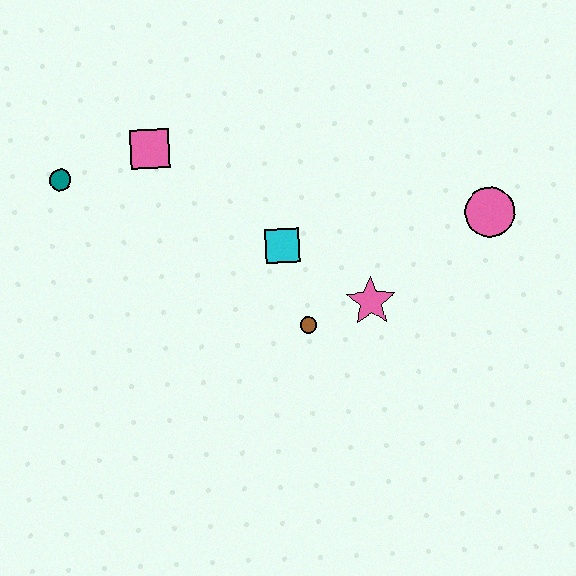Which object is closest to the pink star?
The brown circle is closest to the pink star.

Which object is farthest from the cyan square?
The teal circle is farthest from the cyan square.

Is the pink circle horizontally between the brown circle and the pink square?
No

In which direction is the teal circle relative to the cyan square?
The teal circle is to the left of the cyan square.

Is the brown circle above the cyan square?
No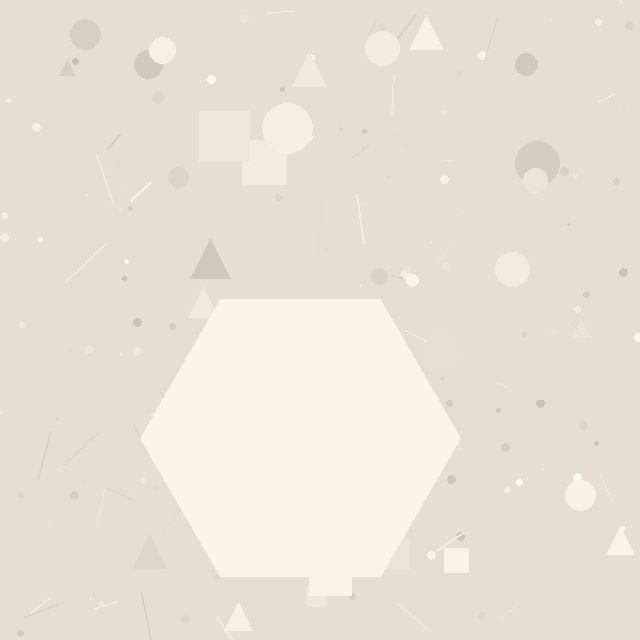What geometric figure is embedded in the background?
A hexagon is embedded in the background.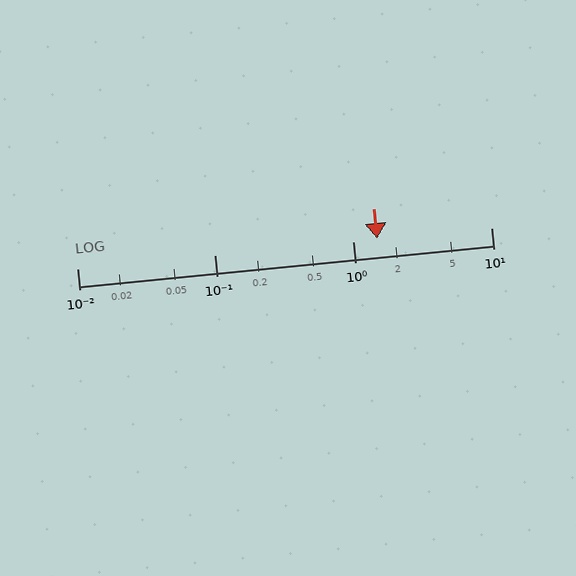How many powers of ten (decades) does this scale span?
The scale spans 3 decades, from 0.01 to 10.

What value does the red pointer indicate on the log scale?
The pointer indicates approximately 1.5.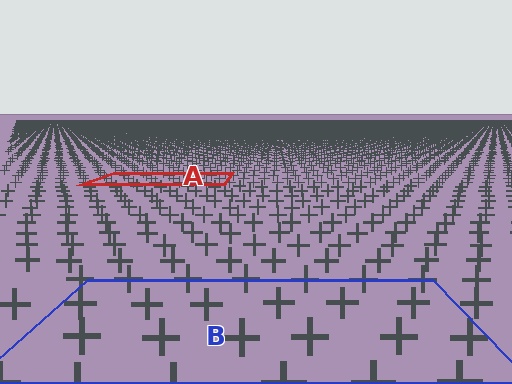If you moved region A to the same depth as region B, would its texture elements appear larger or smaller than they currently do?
They would appear larger. At a closer depth, the same texture elements are projected at a bigger on-screen size.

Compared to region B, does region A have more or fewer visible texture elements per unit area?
Region A has more texture elements per unit area — they are packed more densely because it is farther away.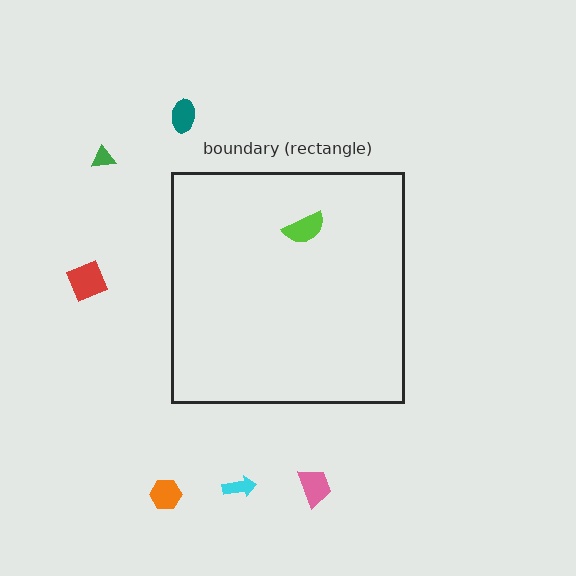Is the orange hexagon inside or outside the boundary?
Outside.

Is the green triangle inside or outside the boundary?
Outside.